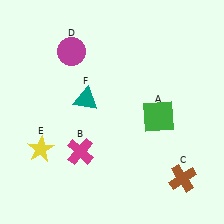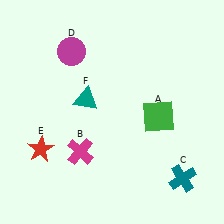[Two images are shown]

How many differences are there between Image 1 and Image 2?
There are 2 differences between the two images.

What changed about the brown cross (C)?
In Image 1, C is brown. In Image 2, it changed to teal.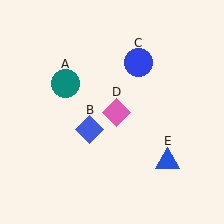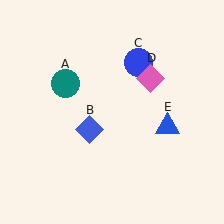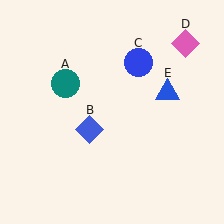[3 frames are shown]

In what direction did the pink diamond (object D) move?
The pink diamond (object D) moved up and to the right.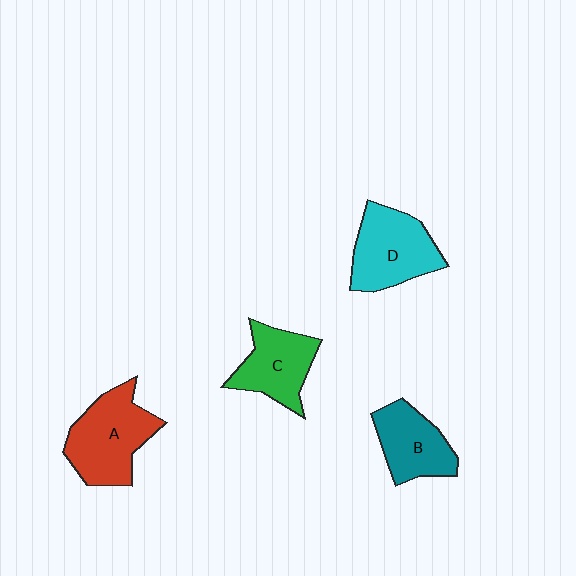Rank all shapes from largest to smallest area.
From largest to smallest: A (red), D (cyan), C (green), B (teal).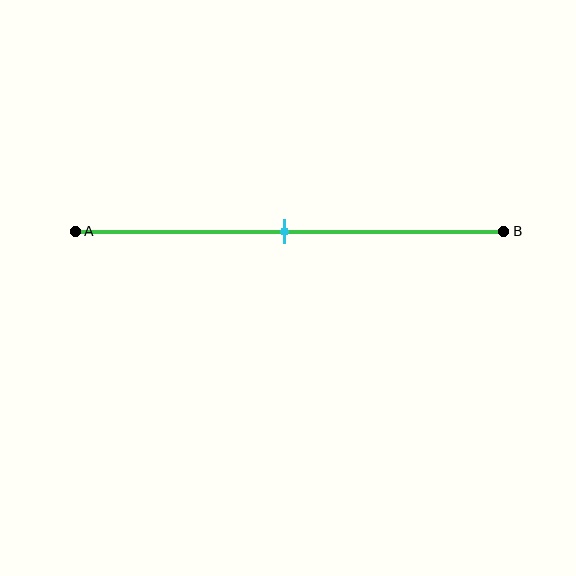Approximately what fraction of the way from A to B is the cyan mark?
The cyan mark is approximately 50% of the way from A to B.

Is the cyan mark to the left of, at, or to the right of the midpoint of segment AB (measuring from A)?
The cyan mark is approximately at the midpoint of segment AB.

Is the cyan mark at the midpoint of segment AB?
Yes, the mark is approximately at the midpoint.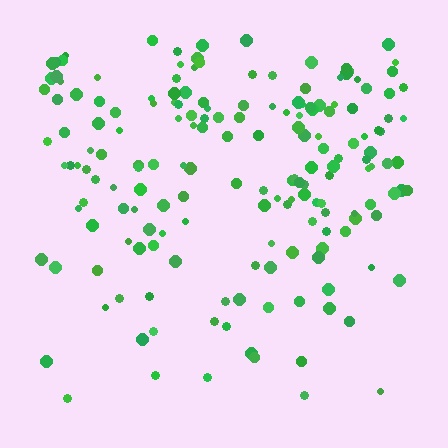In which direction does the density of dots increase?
From bottom to top, with the top side densest.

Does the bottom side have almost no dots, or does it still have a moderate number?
Still a moderate number, just noticeably fewer than the top.